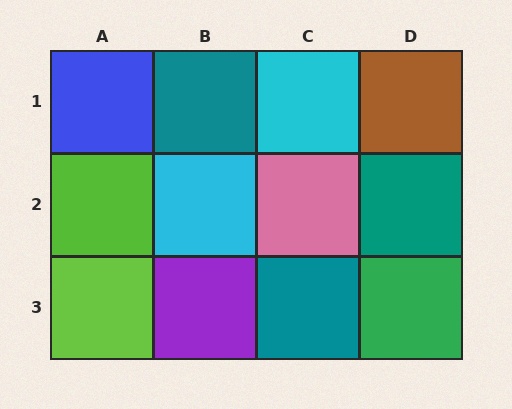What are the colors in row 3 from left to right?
Lime, purple, teal, green.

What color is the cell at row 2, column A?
Lime.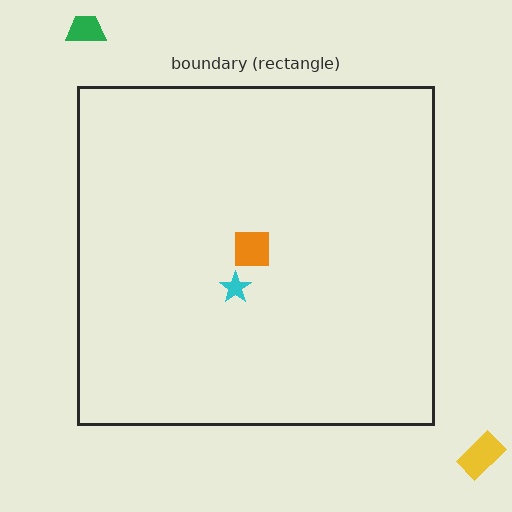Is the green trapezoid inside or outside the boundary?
Outside.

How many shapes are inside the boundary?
2 inside, 2 outside.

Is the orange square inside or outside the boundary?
Inside.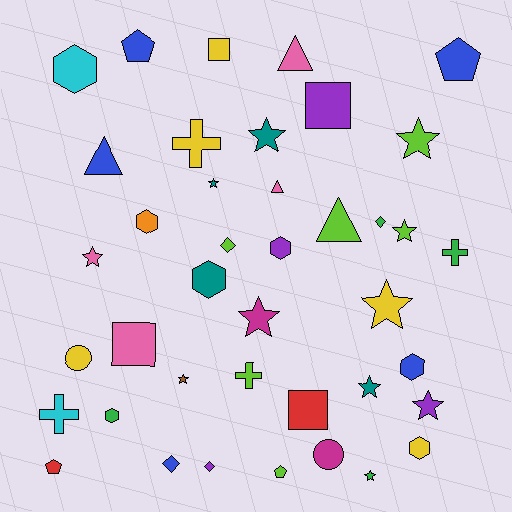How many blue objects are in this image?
There are 5 blue objects.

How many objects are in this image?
There are 40 objects.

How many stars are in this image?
There are 11 stars.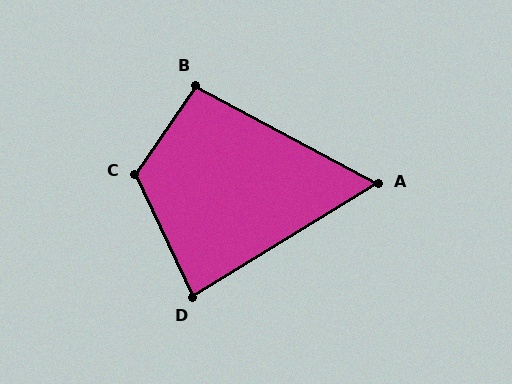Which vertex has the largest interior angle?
C, at approximately 120 degrees.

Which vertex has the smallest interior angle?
A, at approximately 60 degrees.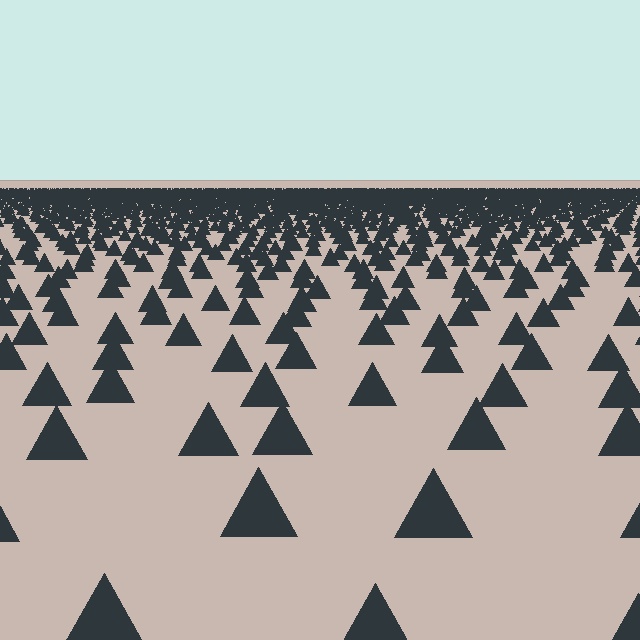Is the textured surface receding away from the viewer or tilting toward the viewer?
The surface is receding away from the viewer. Texture elements get smaller and denser toward the top.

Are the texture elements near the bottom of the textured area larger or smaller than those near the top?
Larger. Near the bottom, elements are closer to the viewer and appear at a bigger on-screen size.